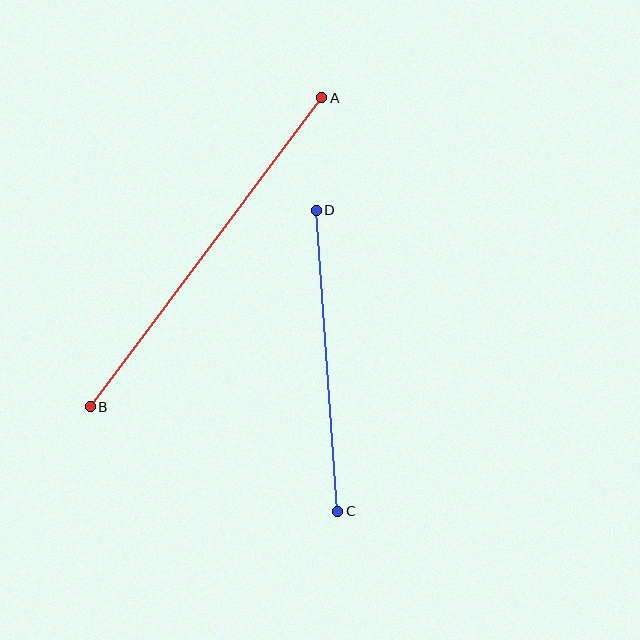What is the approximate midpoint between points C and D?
The midpoint is at approximately (327, 361) pixels.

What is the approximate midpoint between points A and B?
The midpoint is at approximately (206, 252) pixels.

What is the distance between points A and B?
The distance is approximately 386 pixels.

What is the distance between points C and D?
The distance is approximately 302 pixels.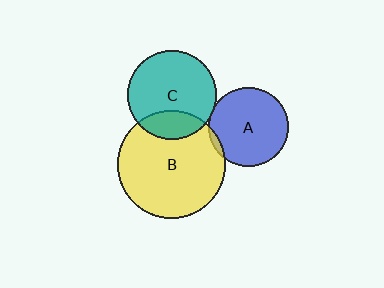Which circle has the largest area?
Circle B (yellow).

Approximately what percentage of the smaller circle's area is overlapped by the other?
Approximately 20%.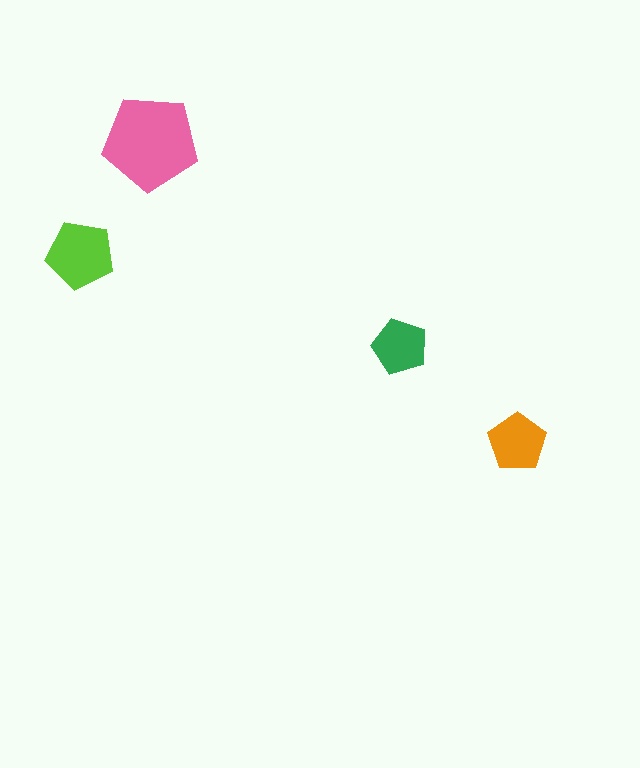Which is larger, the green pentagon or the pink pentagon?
The pink one.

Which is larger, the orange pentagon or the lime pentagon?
The lime one.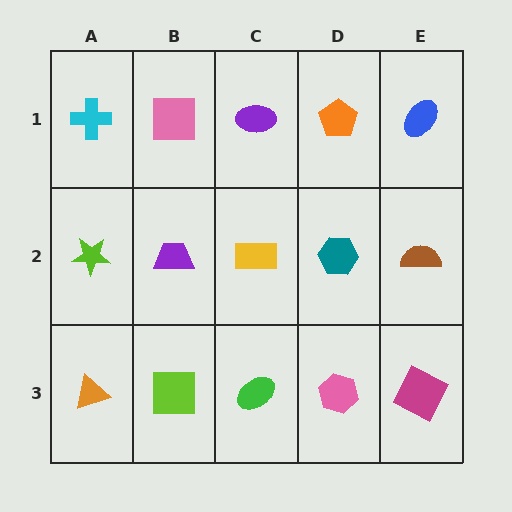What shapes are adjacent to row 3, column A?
A lime star (row 2, column A), a lime square (row 3, column B).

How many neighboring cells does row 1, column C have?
3.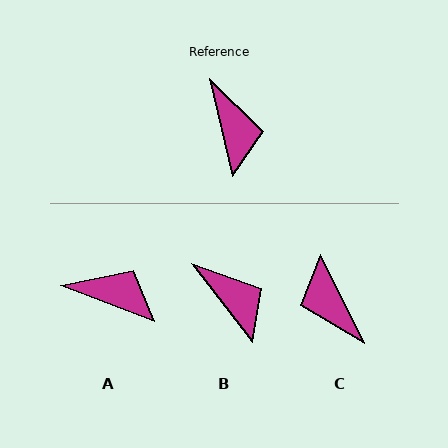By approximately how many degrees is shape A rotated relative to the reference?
Approximately 56 degrees counter-clockwise.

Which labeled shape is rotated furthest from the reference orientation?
C, about 167 degrees away.